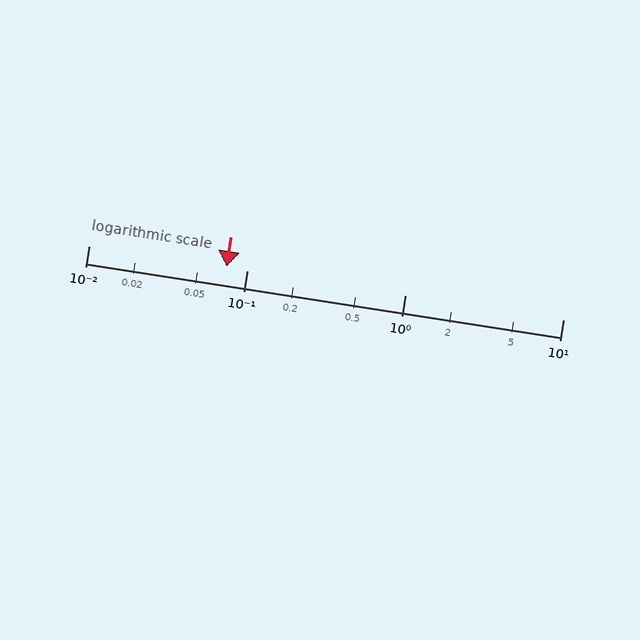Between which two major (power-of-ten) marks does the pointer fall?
The pointer is between 0.01 and 0.1.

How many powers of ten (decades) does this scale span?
The scale spans 3 decades, from 0.01 to 10.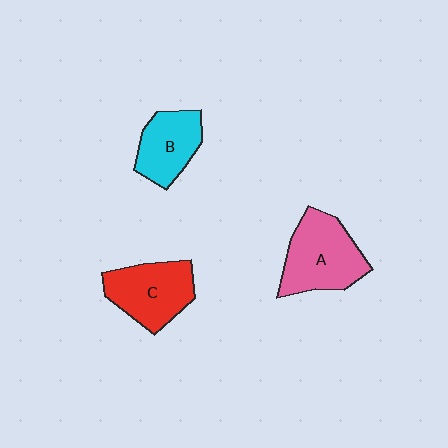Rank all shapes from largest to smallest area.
From largest to smallest: A (pink), C (red), B (cyan).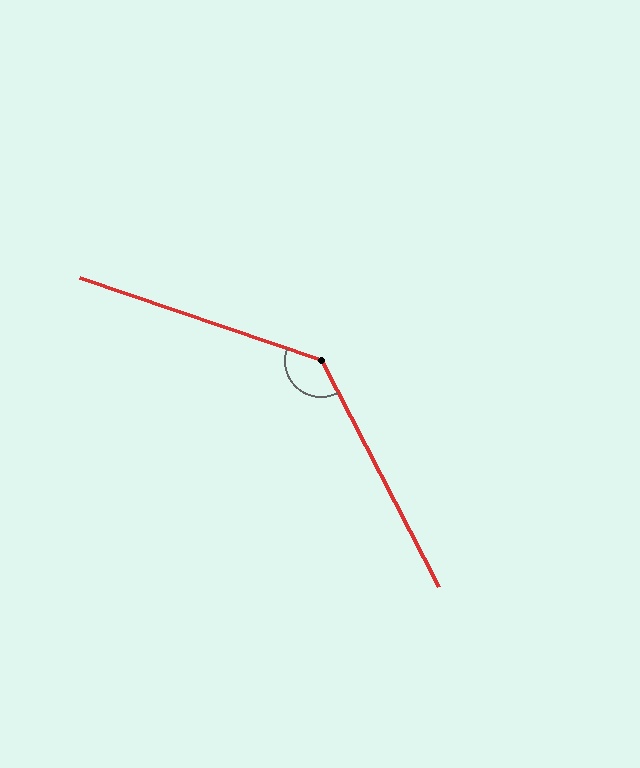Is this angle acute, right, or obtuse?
It is obtuse.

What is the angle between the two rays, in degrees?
Approximately 136 degrees.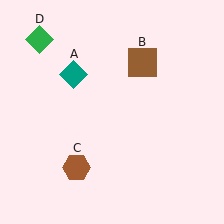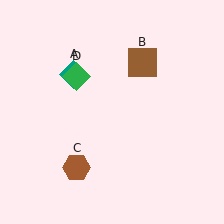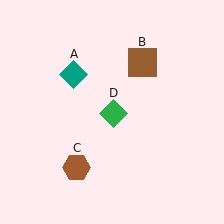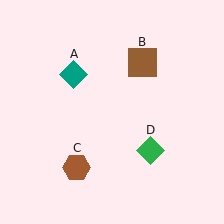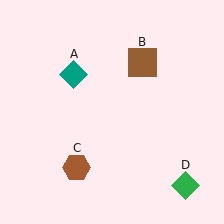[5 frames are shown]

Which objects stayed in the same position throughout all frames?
Teal diamond (object A) and brown square (object B) and brown hexagon (object C) remained stationary.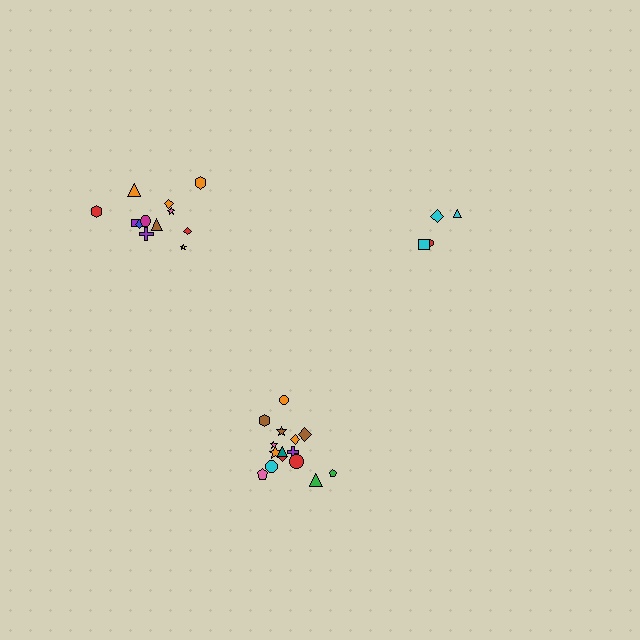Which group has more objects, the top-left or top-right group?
The top-left group.